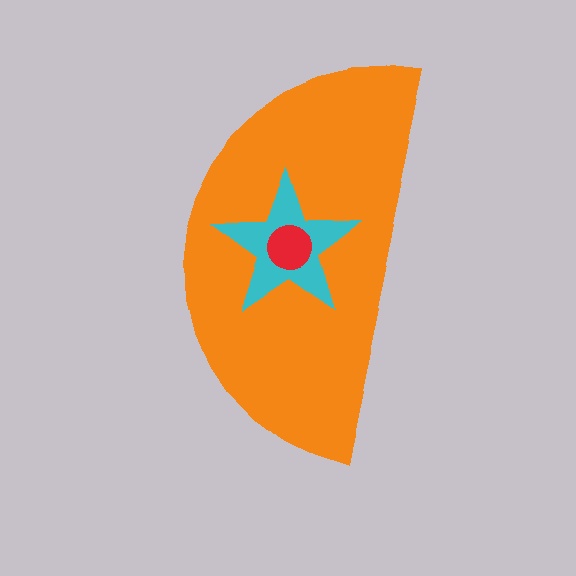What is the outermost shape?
The orange semicircle.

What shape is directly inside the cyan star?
The red circle.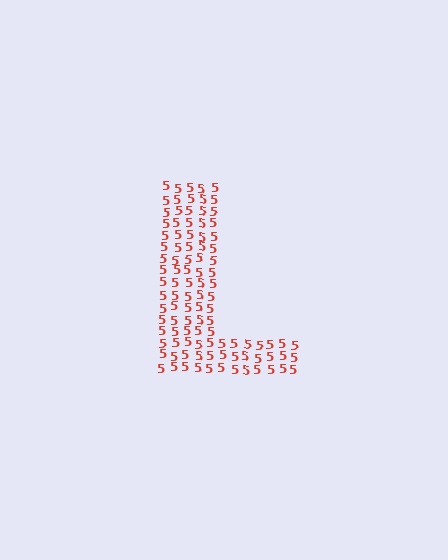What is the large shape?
The large shape is the letter L.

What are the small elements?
The small elements are digit 5's.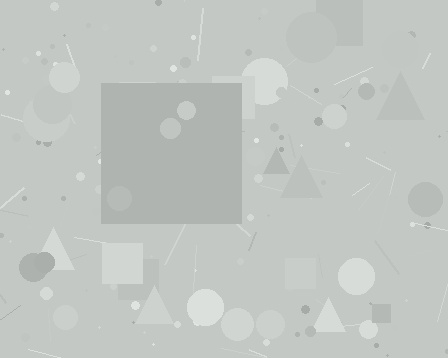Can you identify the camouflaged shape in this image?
The camouflaged shape is a square.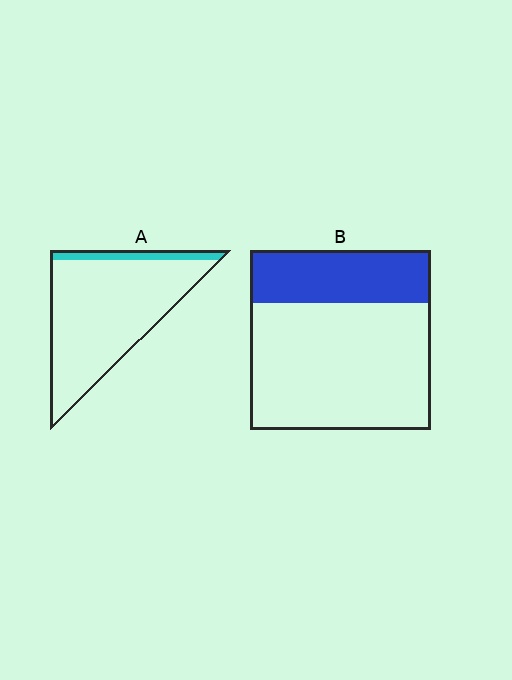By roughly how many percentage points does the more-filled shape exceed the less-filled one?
By roughly 20 percentage points (B over A).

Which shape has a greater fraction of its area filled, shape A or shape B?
Shape B.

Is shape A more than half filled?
No.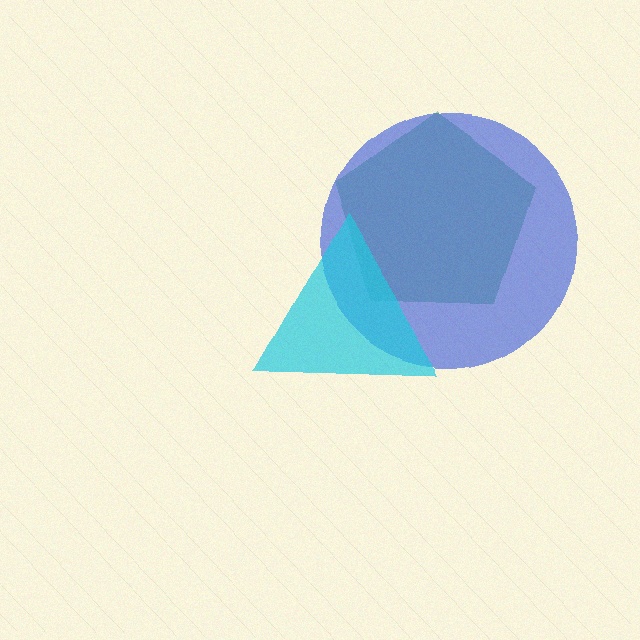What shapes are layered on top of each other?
The layered shapes are: a green pentagon, a blue circle, a cyan triangle.